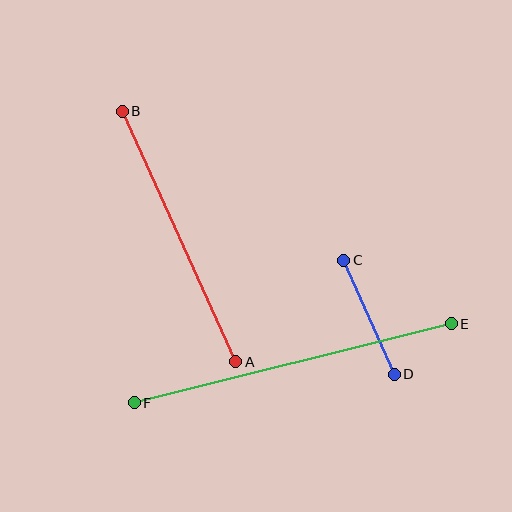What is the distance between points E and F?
The distance is approximately 327 pixels.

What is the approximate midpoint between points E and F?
The midpoint is at approximately (293, 363) pixels.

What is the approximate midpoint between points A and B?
The midpoint is at approximately (179, 237) pixels.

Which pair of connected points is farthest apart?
Points E and F are farthest apart.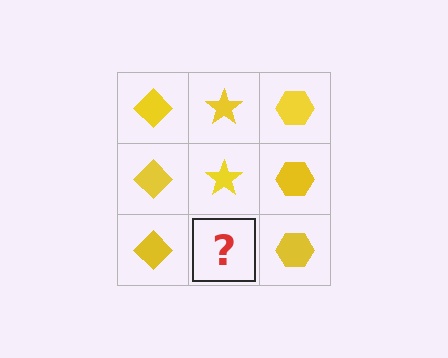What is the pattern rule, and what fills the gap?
The rule is that each column has a consistent shape. The gap should be filled with a yellow star.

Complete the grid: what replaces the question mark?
The question mark should be replaced with a yellow star.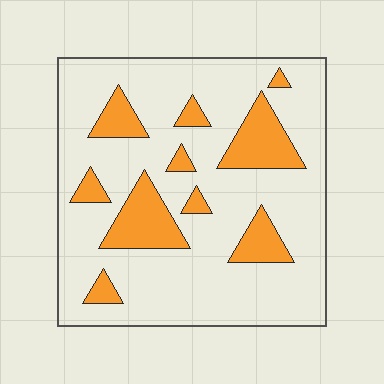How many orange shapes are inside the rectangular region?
10.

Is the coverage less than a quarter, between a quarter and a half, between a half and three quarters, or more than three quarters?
Less than a quarter.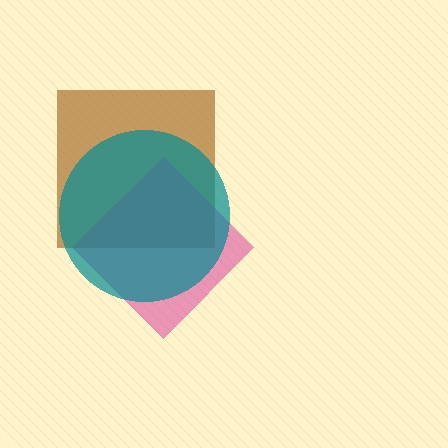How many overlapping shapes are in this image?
There are 3 overlapping shapes in the image.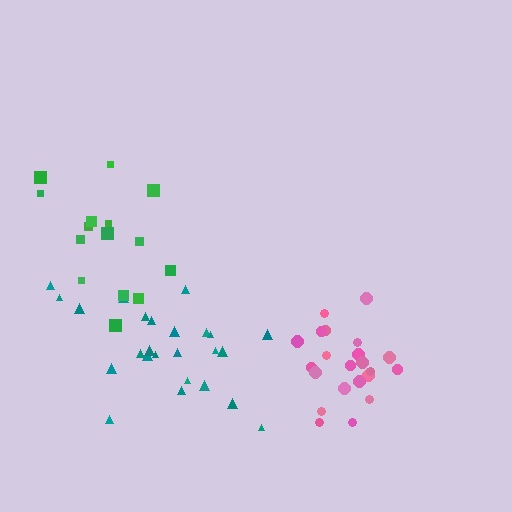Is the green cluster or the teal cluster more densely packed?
Teal.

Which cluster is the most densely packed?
Pink.